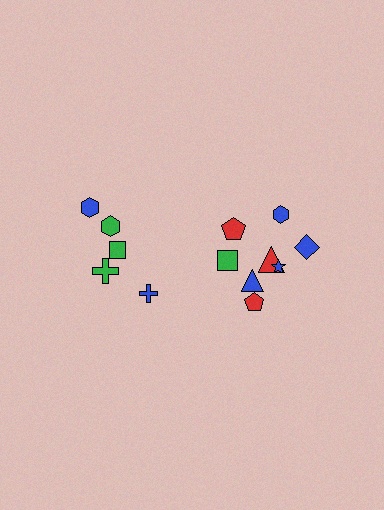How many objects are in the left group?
There are 5 objects.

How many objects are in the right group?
There are 8 objects.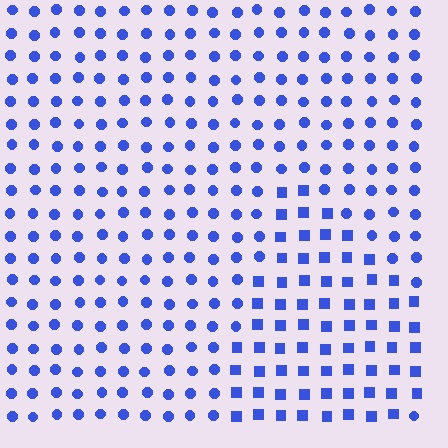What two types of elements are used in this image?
The image uses squares inside the triangle region and circles outside it.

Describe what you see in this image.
The image is filled with small blue elements arranged in a uniform grid. A triangle-shaped region contains squares, while the surrounding area contains circles. The boundary is defined purely by the change in element shape.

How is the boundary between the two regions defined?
The boundary is defined by a change in element shape: squares inside vs. circles outside. All elements share the same color and spacing.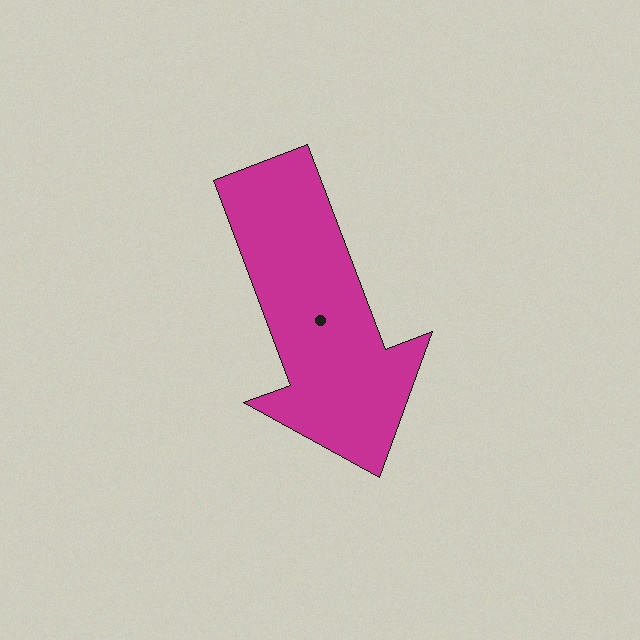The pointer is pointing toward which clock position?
Roughly 5 o'clock.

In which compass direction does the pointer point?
South.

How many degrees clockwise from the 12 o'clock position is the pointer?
Approximately 159 degrees.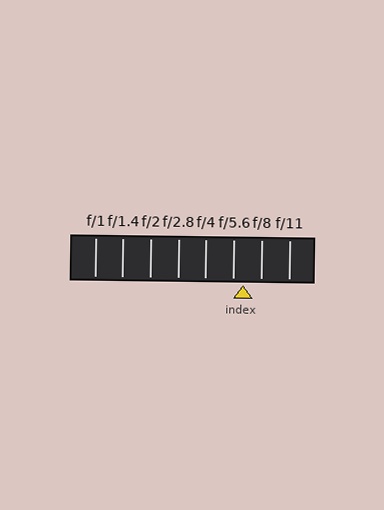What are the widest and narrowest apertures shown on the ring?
The widest aperture shown is f/1 and the narrowest is f/11.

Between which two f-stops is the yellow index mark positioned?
The index mark is between f/5.6 and f/8.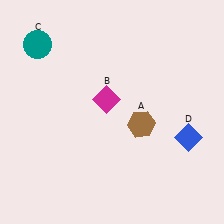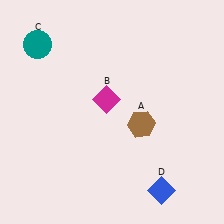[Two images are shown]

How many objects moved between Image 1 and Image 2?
1 object moved between the two images.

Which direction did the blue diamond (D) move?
The blue diamond (D) moved down.